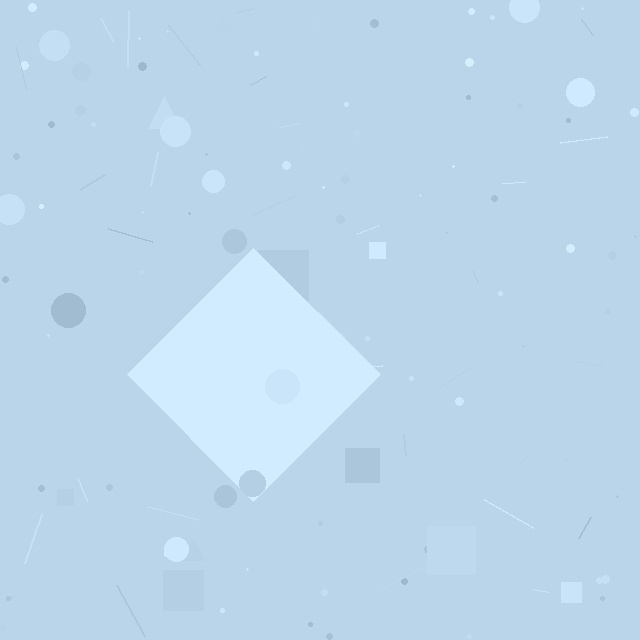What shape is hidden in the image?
A diamond is hidden in the image.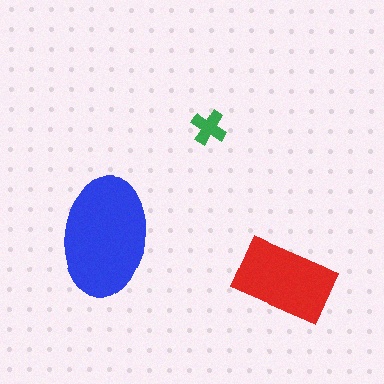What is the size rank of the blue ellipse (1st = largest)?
1st.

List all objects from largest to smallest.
The blue ellipse, the red rectangle, the green cross.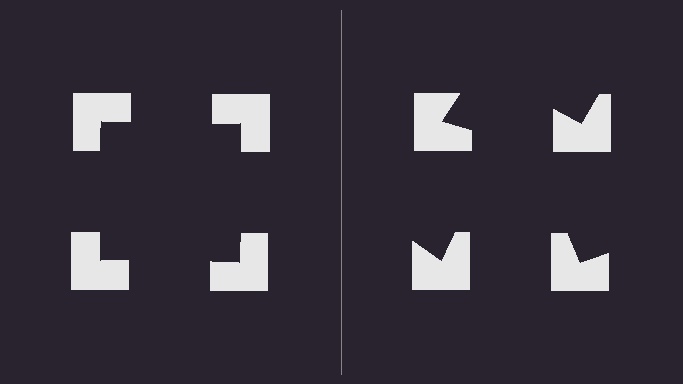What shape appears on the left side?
An illusory square.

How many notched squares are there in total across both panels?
8 — 4 on each side.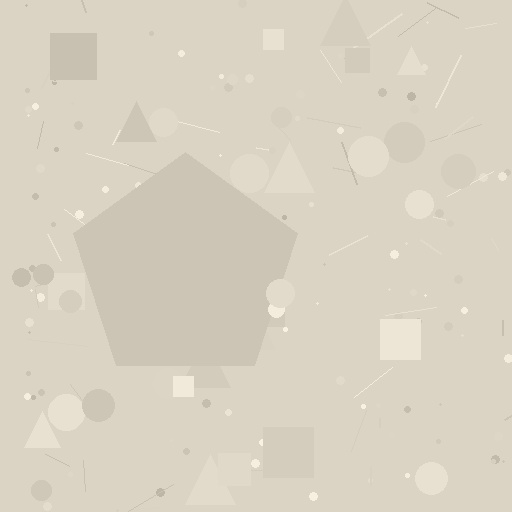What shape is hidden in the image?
A pentagon is hidden in the image.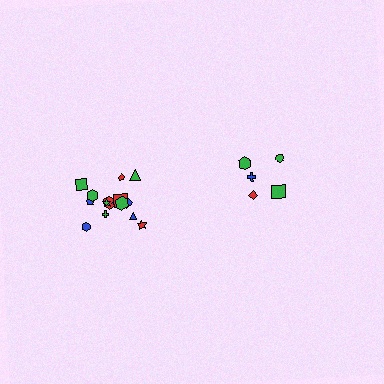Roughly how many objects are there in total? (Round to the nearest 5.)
Roughly 20 objects in total.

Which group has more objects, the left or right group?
The left group.